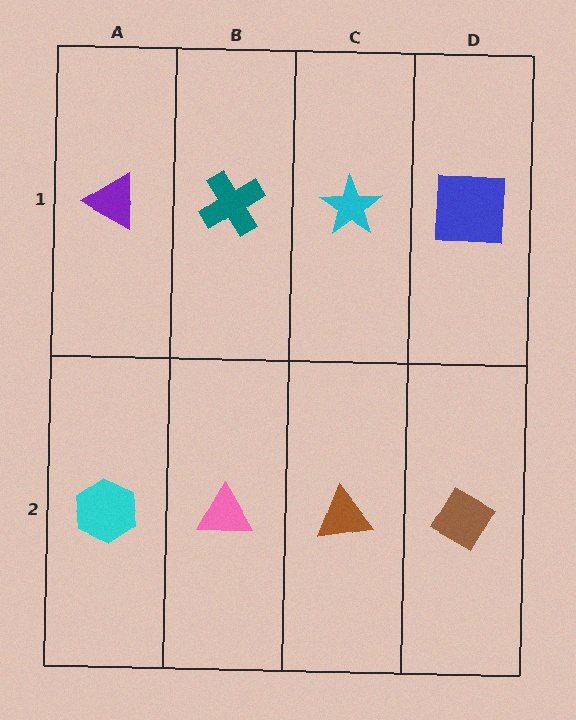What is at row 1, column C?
A cyan star.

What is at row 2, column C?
A brown triangle.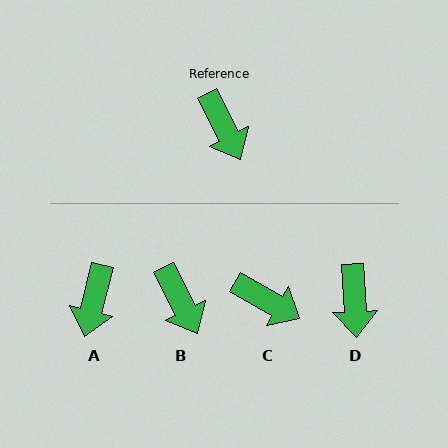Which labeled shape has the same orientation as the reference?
B.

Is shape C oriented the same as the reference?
No, it is off by about 33 degrees.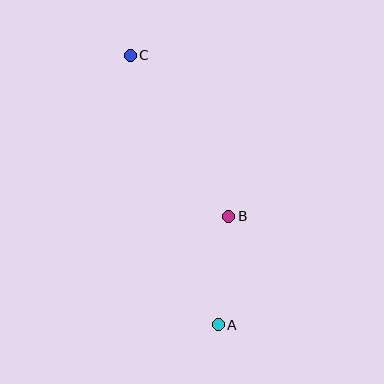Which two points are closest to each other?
Points A and B are closest to each other.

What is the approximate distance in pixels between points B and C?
The distance between B and C is approximately 189 pixels.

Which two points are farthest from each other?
Points A and C are farthest from each other.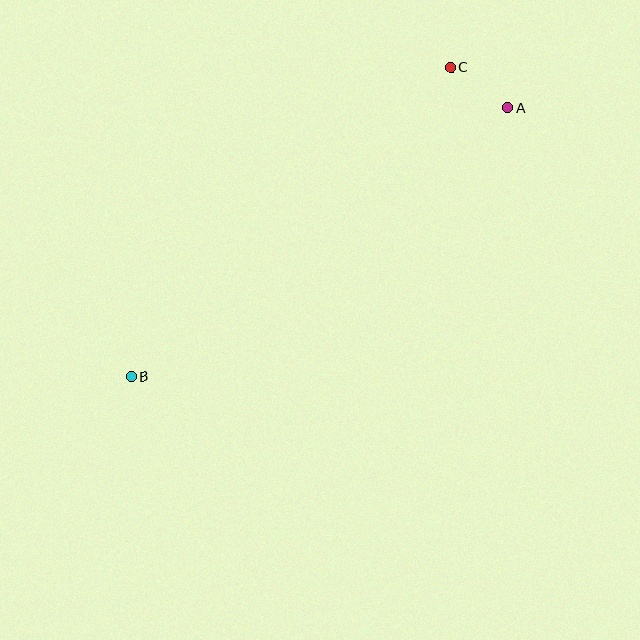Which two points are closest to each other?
Points A and C are closest to each other.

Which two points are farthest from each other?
Points A and B are farthest from each other.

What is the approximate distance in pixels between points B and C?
The distance between B and C is approximately 445 pixels.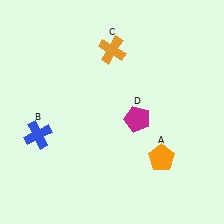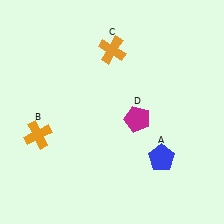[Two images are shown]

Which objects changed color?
A changed from orange to blue. B changed from blue to orange.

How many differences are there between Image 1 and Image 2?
There are 2 differences between the two images.